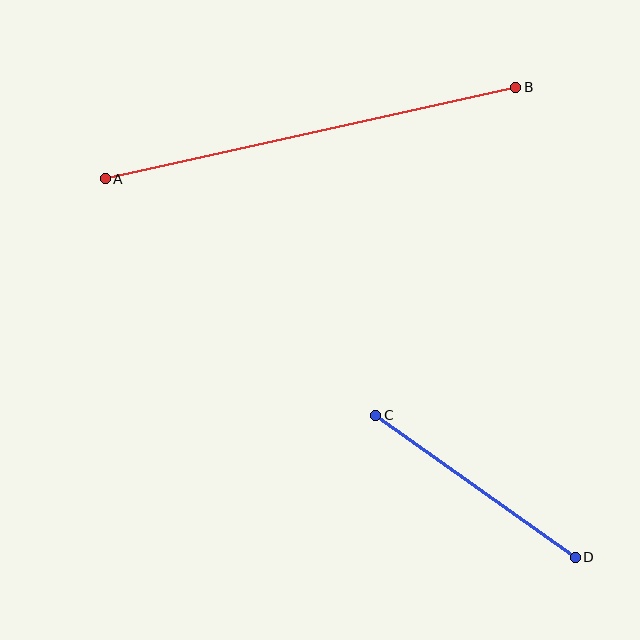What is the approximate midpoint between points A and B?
The midpoint is at approximately (310, 133) pixels.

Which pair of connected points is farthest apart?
Points A and B are farthest apart.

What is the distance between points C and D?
The distance is approximately 245 pixels.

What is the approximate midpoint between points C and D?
The midpoint is at approximately (476, 486) pixels.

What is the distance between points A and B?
The distance is approximately 420 pixels.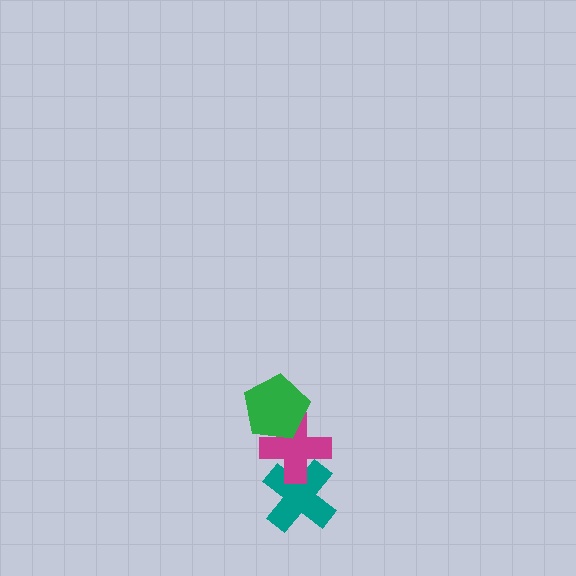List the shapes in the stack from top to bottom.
From top to bottom: the green pentagon, the magenta cross, the teal cross.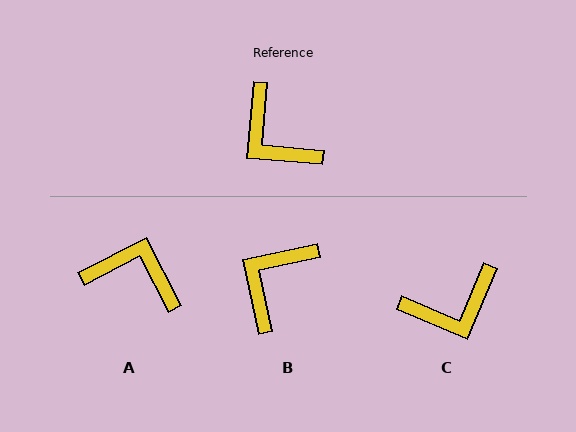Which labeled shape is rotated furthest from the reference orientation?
A, about 148 degrees away.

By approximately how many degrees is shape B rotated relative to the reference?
Approximately 73 degrees clockwise.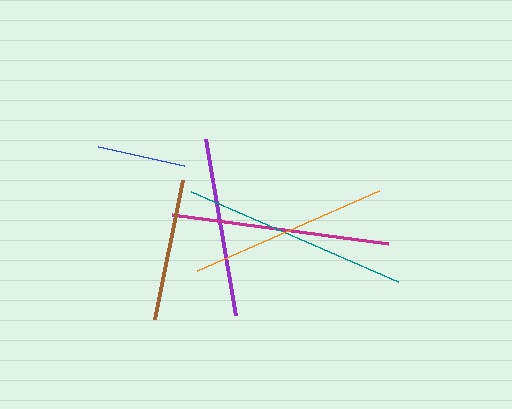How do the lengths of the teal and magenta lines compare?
The teal and magenta lines are approximately the same length.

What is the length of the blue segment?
The blue segment is approximately 88 pixels long.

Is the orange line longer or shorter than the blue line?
The orange line is longer than the blue line.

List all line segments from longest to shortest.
From longest to shortest: teal, magenta, orange, purple, brown, blue.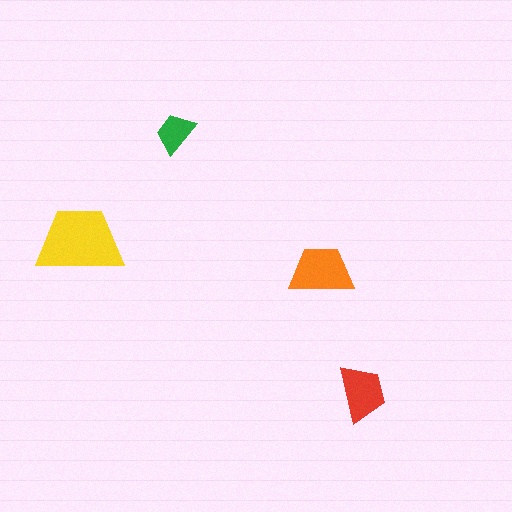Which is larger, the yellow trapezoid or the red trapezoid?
The yellow one.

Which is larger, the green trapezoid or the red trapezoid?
The red one.